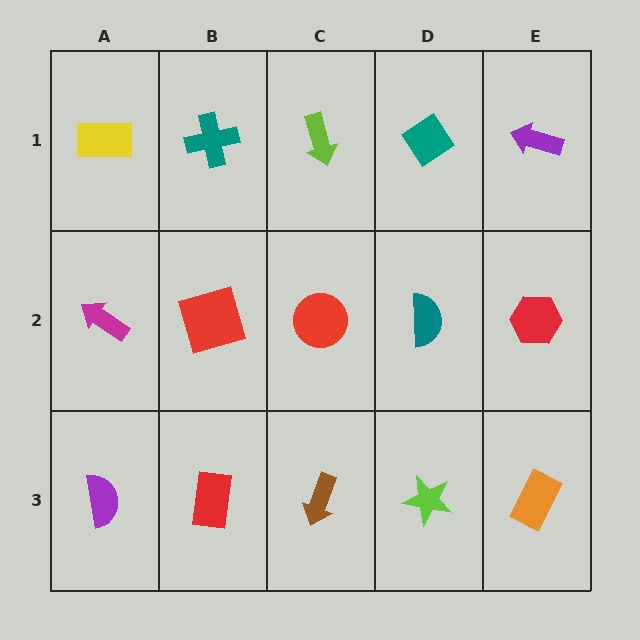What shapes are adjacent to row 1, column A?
A magenta arrow (row 2, column A), a teal cross (row 1, column B).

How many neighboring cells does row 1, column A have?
2.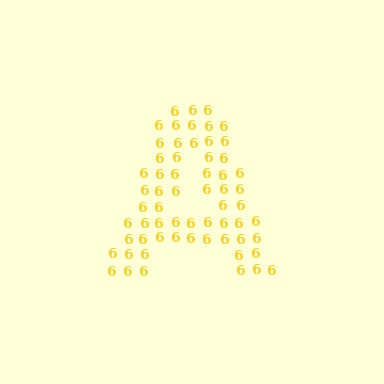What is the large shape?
The large shape is the letter A.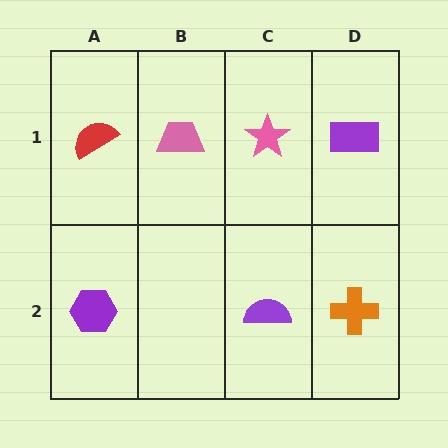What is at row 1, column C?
A pink star.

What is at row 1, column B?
A pink trapezoid.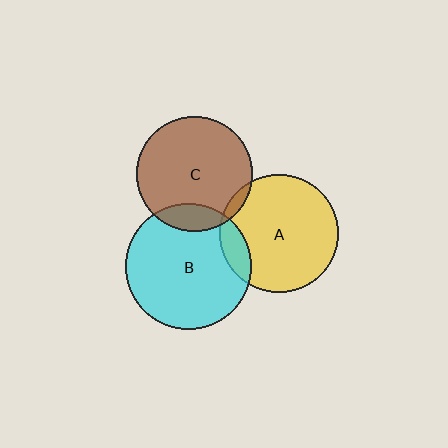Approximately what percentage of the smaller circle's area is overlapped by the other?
Approximately 15%.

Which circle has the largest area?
Circle B (cyan).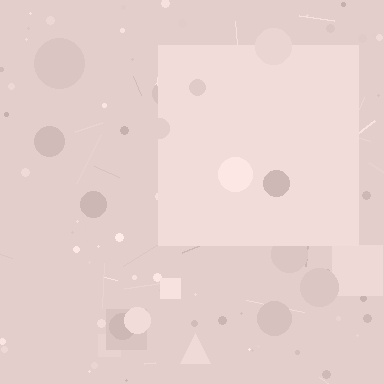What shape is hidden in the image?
A square is hidden in the image.